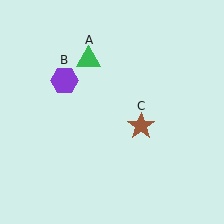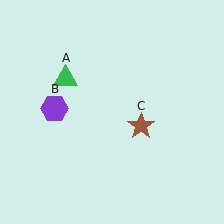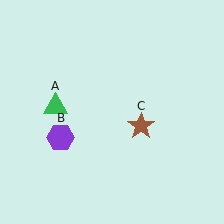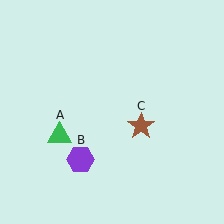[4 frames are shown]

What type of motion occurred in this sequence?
The green triangle (object A), purple hexagon (object B) rotated counterclockwise around the center of the scene.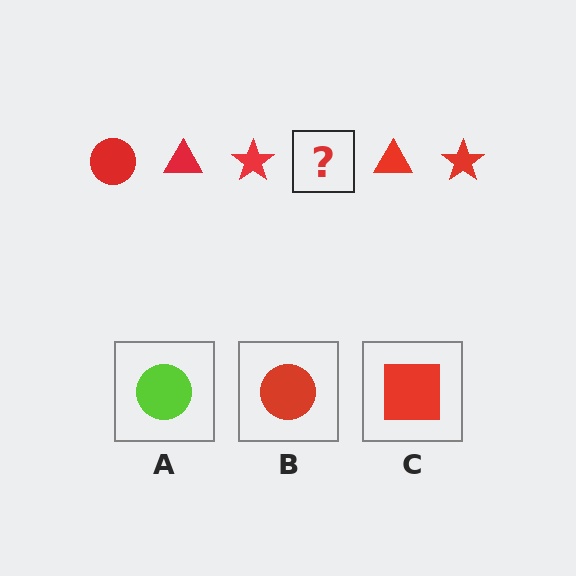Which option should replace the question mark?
Option B.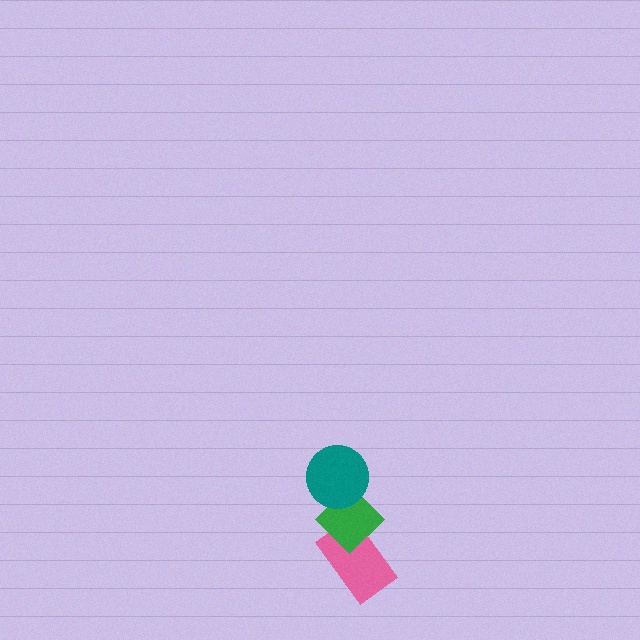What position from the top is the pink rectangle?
The pink rectangle is 3rd from the top.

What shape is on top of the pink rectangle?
The green diamond is on top of the pink rectangle.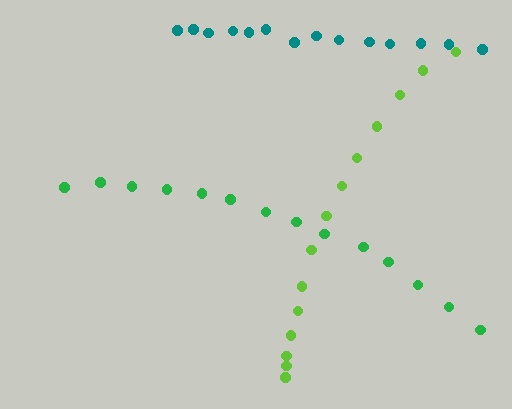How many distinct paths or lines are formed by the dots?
There are 3 distinct paths.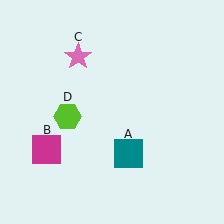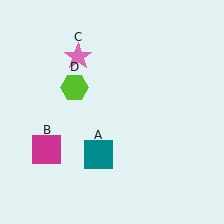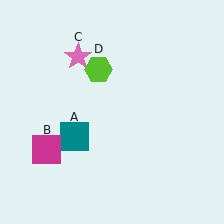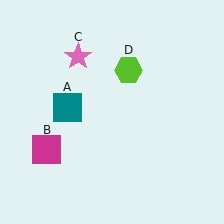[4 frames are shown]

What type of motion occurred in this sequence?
The teal square (object A), lime hexagon (object D) rotated clockwise around the center of the scene.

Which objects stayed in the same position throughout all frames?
Magenta square (object B) and pink star (object C) remained stationary.